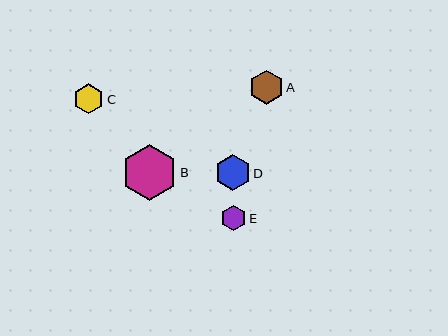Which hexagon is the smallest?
Hexagon E is the smallest with a size of approximately 26 pixels.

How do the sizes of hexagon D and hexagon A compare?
Hexagon D and hexagon A are approximately the same size.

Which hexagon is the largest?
Hexagon B is the largest with a size of approximately 56 pixels.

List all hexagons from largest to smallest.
From largest to smallest: B, D, A, C, E.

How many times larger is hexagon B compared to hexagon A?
Hexagon B is approximately 1.6 times the size of hexagon A.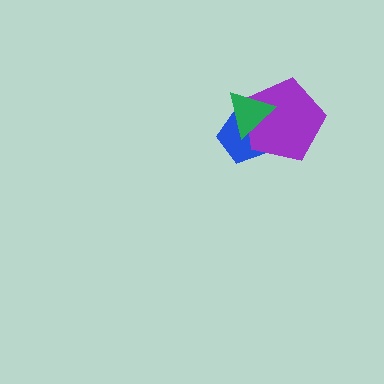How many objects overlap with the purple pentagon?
2 objects overlap with the purple pentagon.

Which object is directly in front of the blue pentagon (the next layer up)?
The purple pentagon is directly in front of the blue pentagon.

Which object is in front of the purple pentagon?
The green triangle is in front of the purple pentagon.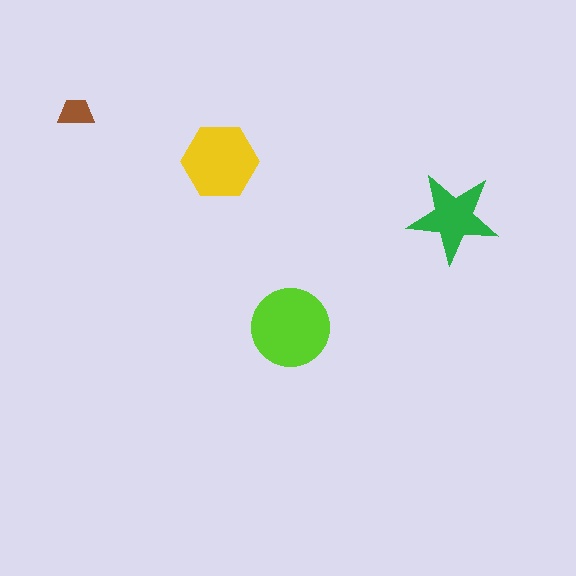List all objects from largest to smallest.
The lime circle, the yellow hexagon, the green star, the brown trapezoid.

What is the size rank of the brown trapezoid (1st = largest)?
4th.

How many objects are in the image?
There are 4 objects in the image.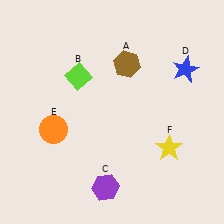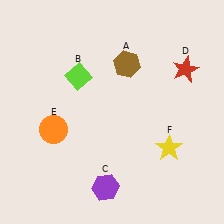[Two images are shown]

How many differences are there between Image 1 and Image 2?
There is 1 difference between the two images.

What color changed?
The star (D) changed from blue in Image 1 to red in Image 2.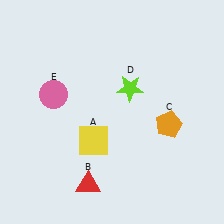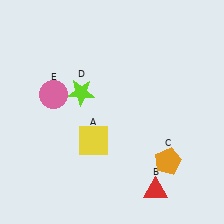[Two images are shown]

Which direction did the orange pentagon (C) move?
The orange pentagon (C) moved down.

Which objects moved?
The objects that moved are: the red triangle (B), the orange pentagon (C), the lime star (D).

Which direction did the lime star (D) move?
The lime star (D) moved left.